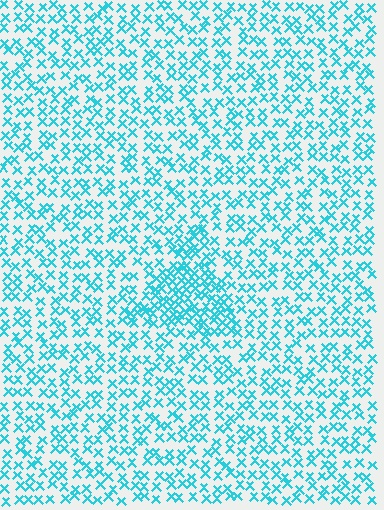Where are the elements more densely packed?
The elements are more densely packed inside the triangle boundary.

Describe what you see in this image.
The image contains small cyan elements arranged at two different densities. A triangle-shaped region is visible where the elements are more densely packed than the surrounding area.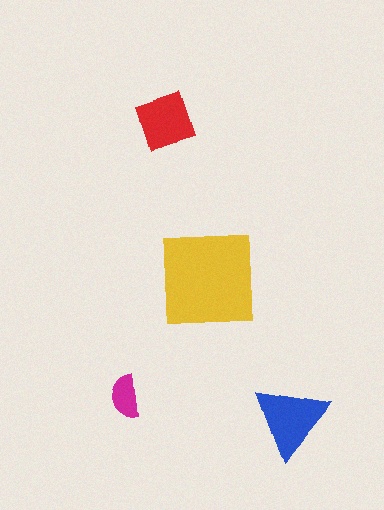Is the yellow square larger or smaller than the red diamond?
Larger.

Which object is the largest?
The yellow square.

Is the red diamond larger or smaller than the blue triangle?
Smaller.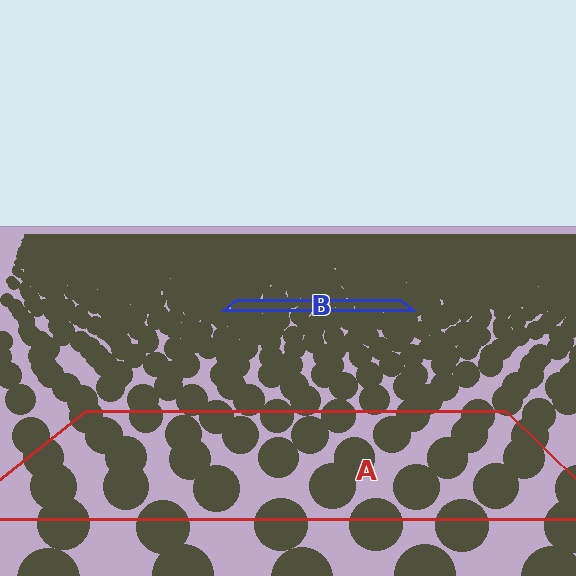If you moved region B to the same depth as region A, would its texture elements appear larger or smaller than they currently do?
They would appear larger. At a closer depth, the same texture elements are projected at a bigger on-screen size.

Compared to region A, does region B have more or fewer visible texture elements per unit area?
Region B has more texture elements per unit area — they are packed more densely because it is farther away.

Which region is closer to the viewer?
Region A is closer. The texture elements there are larger and more spread out.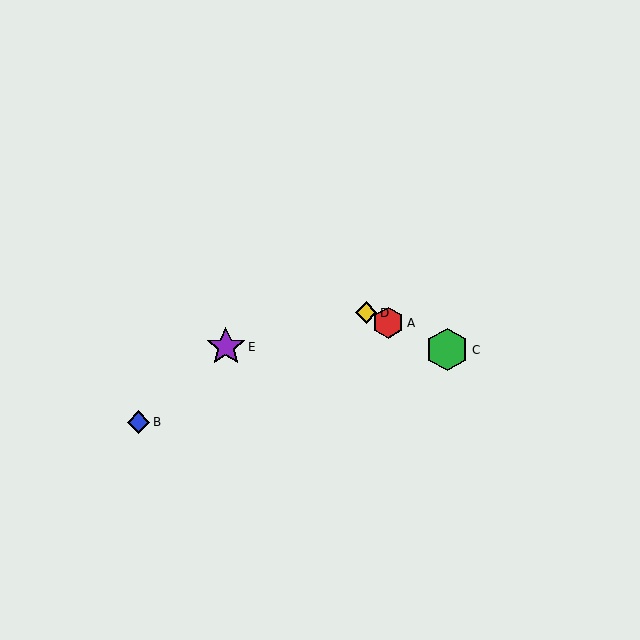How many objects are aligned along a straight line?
3 objects (A, C, D) are aligned along a straight line.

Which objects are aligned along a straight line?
Objects A, C, D are aligned along a straight line.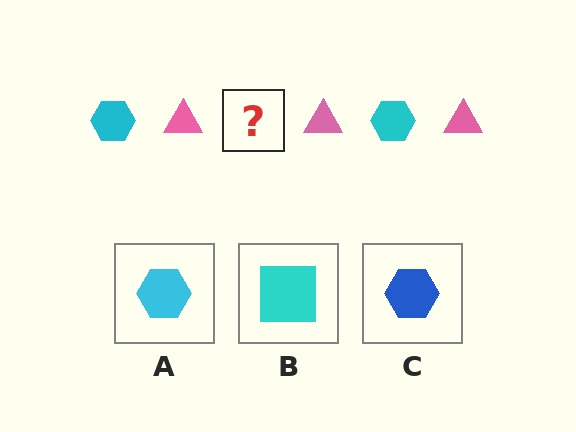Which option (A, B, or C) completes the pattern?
A.